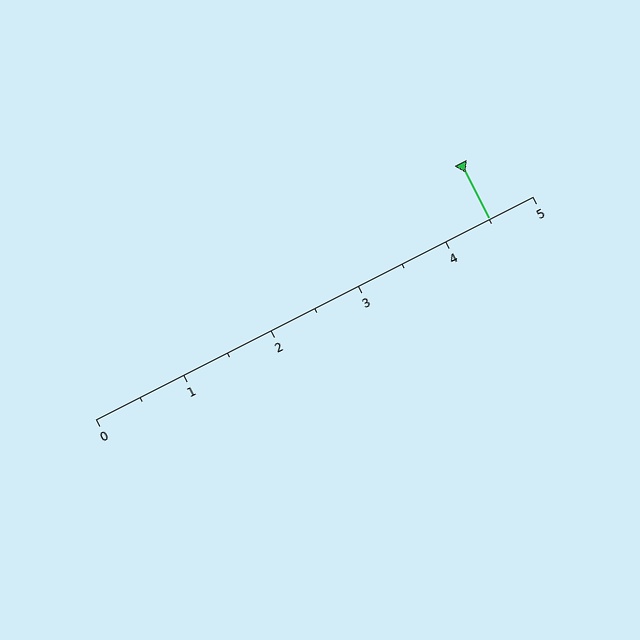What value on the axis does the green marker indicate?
The marker indicates approximately 4.5.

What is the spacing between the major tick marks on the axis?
The major ticks are spaced 1 apart.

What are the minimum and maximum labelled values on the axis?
The axis runs from 0 to 5.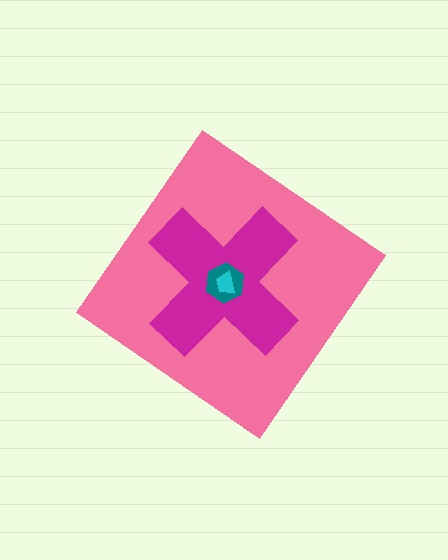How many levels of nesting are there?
4.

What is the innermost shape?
The cyan trapezoid.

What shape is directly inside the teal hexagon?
The cyan trapezoid.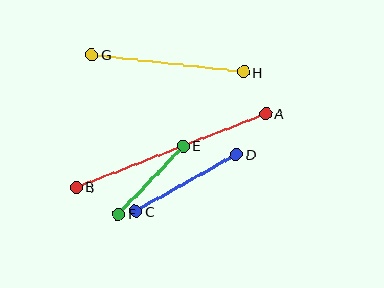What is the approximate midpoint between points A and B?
The midpoint is at approximately (171, 150) pixels.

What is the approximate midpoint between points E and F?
The midpoint is at approximately (151, 180) pixels.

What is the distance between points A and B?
The distance is approximately 203 pixels.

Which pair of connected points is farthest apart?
Points A and B are farthest apart.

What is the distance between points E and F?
The distance is approximately 94 pixels.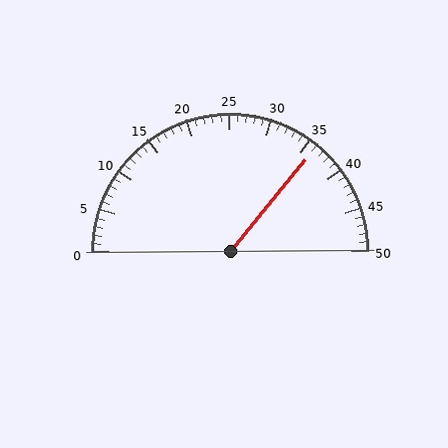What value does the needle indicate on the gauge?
The needle indicates approximately 36.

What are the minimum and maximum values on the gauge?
The gauge ranges from 0 to 50.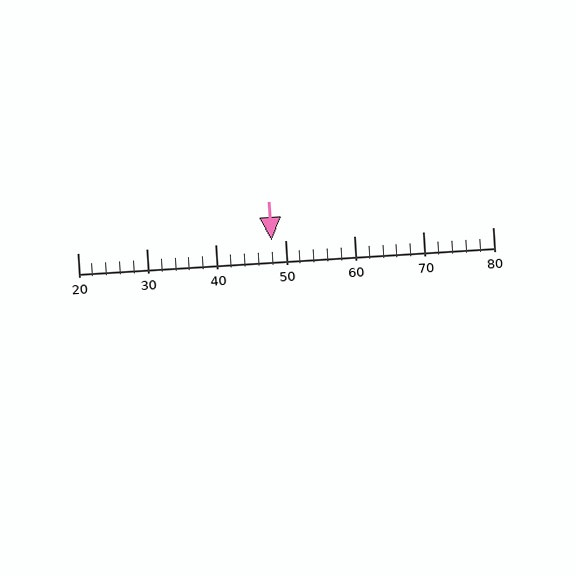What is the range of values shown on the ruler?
The ruler shows values from 20 to 80.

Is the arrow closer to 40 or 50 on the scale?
The arrow is closer to 50.